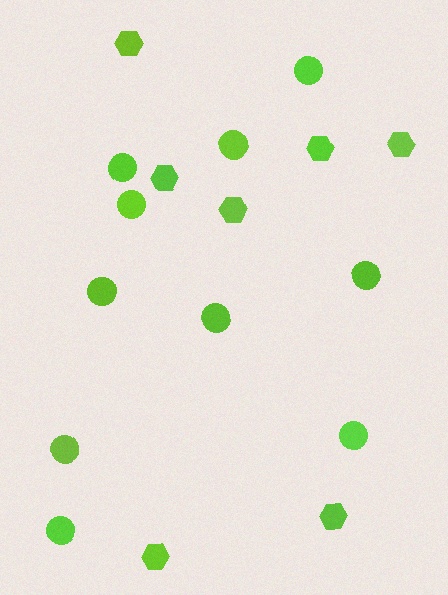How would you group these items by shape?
There are 2 groups: one group of circles (10) and one group of hexagons (7).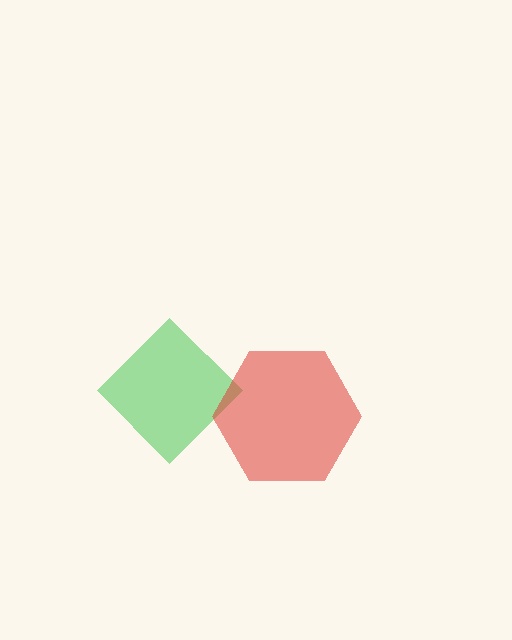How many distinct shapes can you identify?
There are 2 distinct shapes: a green diamond, a red hexagon.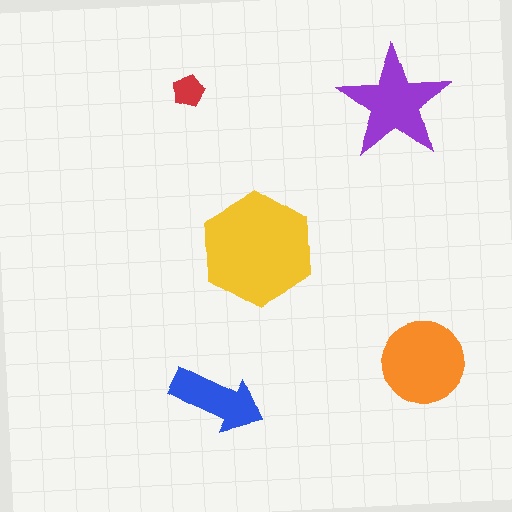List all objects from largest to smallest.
The yellow hexagon, the orange circle, the purple star, the blue arrow, the red pentagon.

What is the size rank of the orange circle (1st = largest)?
2nd.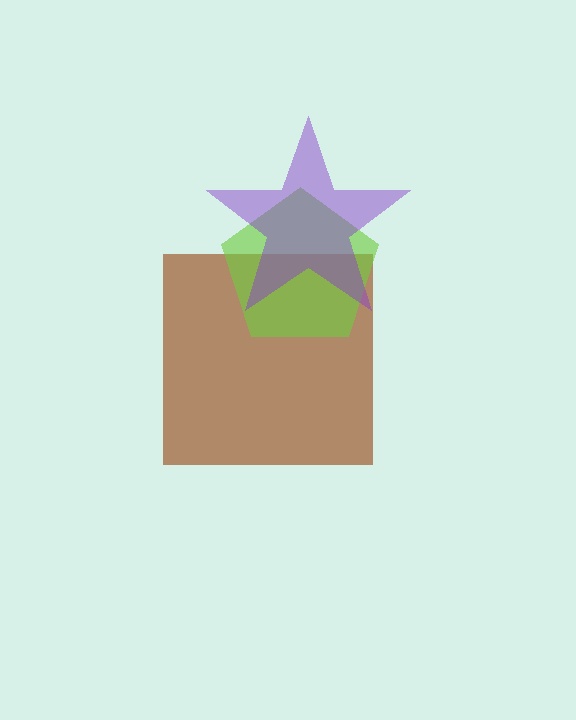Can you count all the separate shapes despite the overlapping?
Yes, there are 3 separate shapes.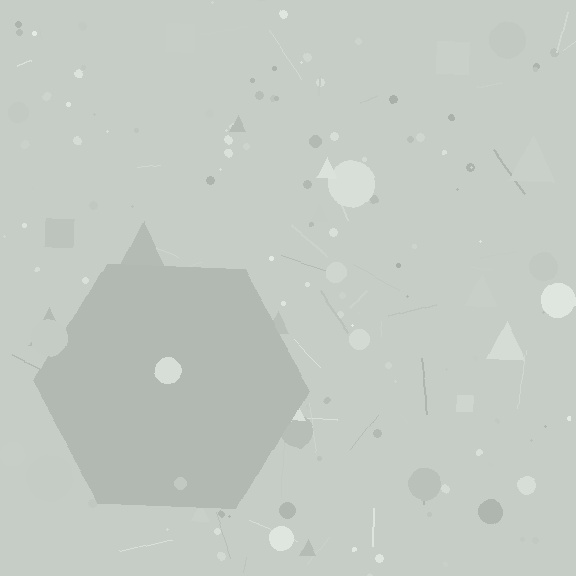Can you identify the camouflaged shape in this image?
The camouflaged shape is a hexagon.